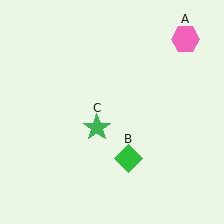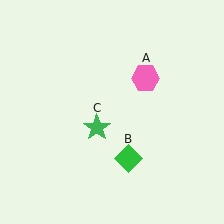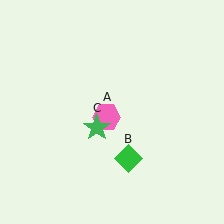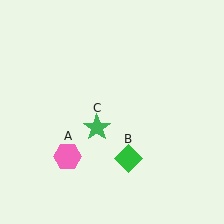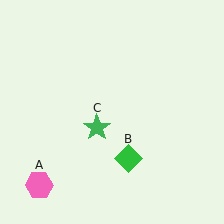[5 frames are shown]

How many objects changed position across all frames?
1 object changed position: pink hexagon (object A).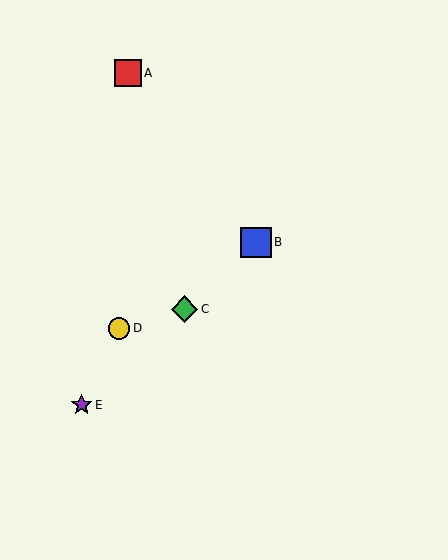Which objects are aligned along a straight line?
Objects B, C, E are aligned along a straight line.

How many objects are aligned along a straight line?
3 objects (B, C, E) are aligned along a straight line.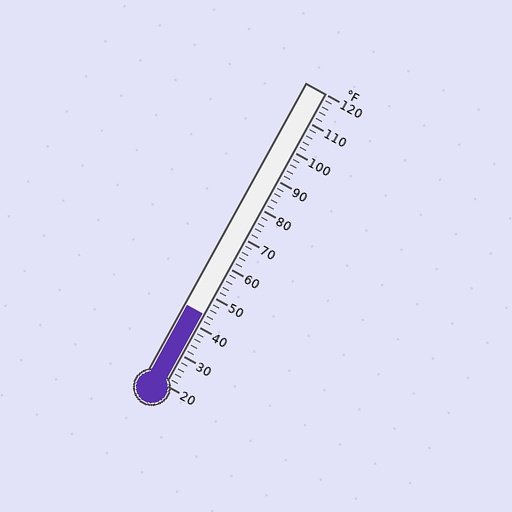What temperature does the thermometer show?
The thermometer shows approximately 44°F.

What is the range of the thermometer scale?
The thermometer scale ranges from 20°F to 120°F.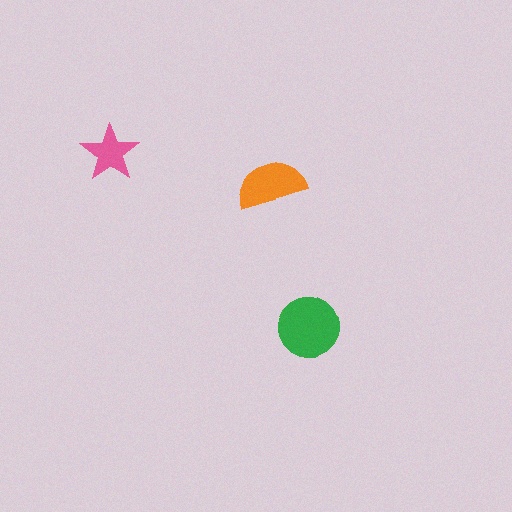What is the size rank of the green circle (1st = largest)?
1st.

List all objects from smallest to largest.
The pink star, the orange semicircle, the green circle.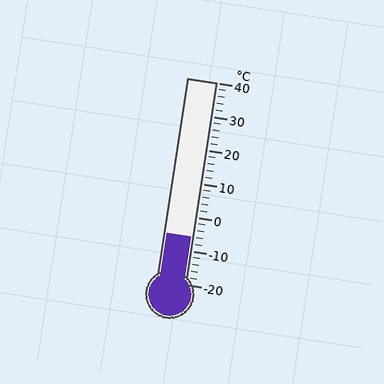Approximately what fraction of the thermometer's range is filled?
The thermometer is filled to approximately 25% of its range.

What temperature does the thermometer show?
The thermometer shows approximately -6°C.